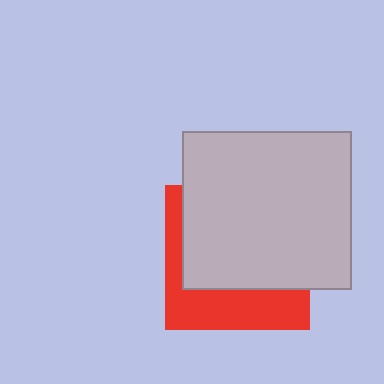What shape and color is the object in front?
The object in front is a light gray rectangle.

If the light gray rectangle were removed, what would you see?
You would see the complete red square.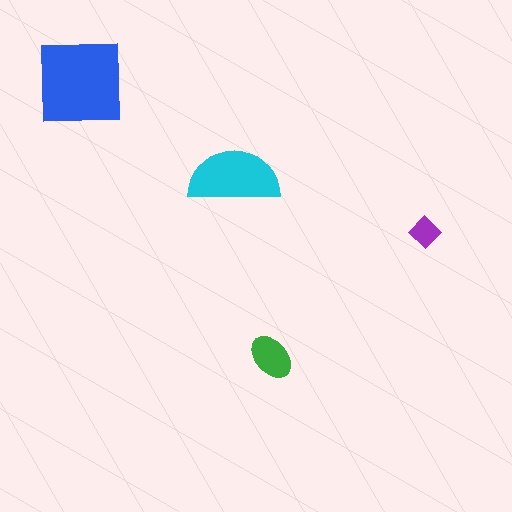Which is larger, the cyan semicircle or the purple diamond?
The cyan semicircle.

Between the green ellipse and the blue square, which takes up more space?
The blue square.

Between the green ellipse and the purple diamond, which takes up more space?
The green ellipse.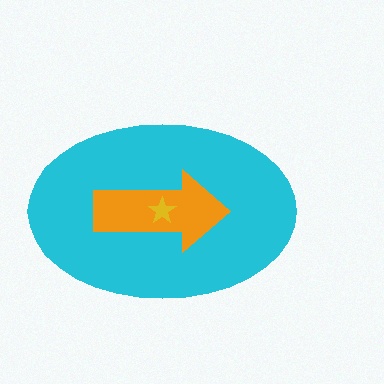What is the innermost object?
The yellow star.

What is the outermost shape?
The cyan ellipse.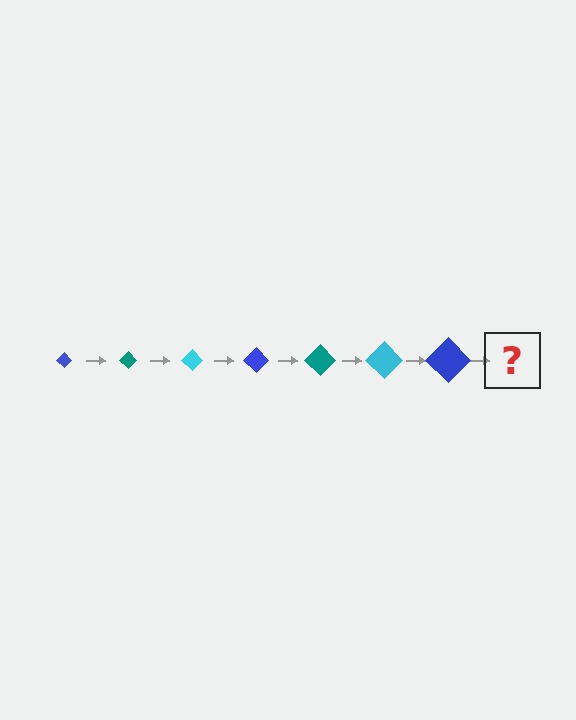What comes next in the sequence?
The next element should be a teal diamond, larger than the previous one.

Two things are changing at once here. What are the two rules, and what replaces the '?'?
The two rules are that the diamond grows larger each step and the color cycles through blue, teal, and cyan. The '?' should be a teal diamond, larger than the previous one.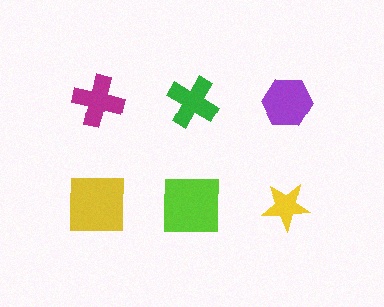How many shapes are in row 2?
3 shapes.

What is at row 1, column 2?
A green cross.